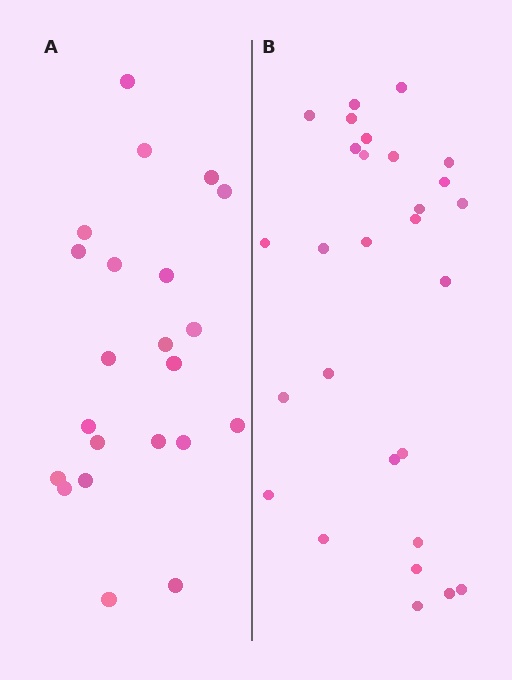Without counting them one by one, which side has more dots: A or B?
Region B (the right region) has more dots.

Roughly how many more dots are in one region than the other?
Region B has about 6 more dots than region A.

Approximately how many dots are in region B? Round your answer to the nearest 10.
About 30 dots. (The exact count is 28, which rounds to 30.)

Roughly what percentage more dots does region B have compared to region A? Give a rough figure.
About 25% more.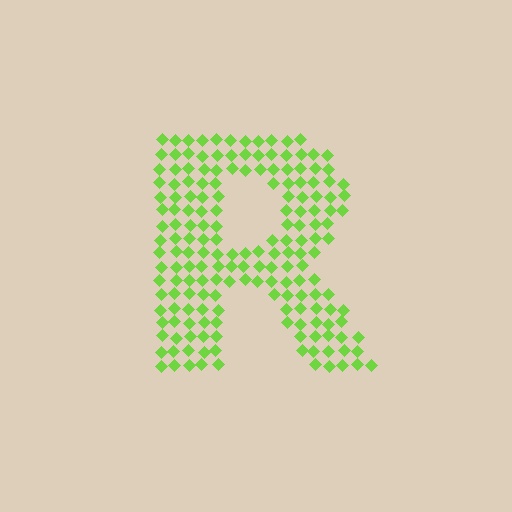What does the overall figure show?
The overall figure shows the letter R.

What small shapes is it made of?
It is made of small diamonds.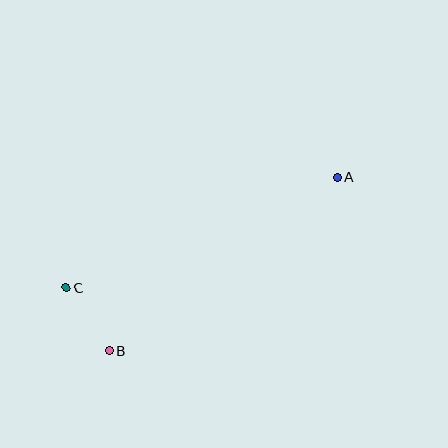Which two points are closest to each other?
Points B and C are closest to each other.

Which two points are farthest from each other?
Points A and C are farthest from each other.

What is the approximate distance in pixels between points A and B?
The distance between A and B is approximately 286 pixels.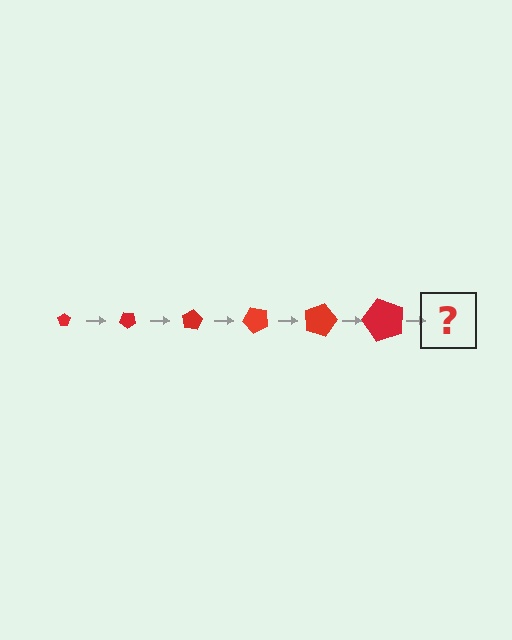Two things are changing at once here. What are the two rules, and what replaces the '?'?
The two rules are that the pentagon grows larger each step and it rotates 40 degrees each step. The '?' should be a pentagon, larger than the previous one and rotated 240 degrees from the start.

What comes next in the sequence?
The next element should be a pentagon, larger than the previous one and rotated 240 degrees from the start.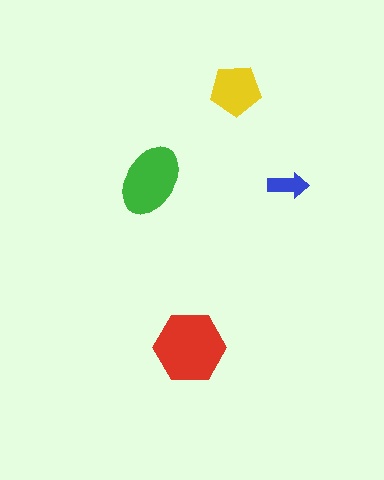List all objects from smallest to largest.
The blue arrow, the yellow pentagon, the green ellipse, the red hexagon.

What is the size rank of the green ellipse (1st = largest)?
2nd.